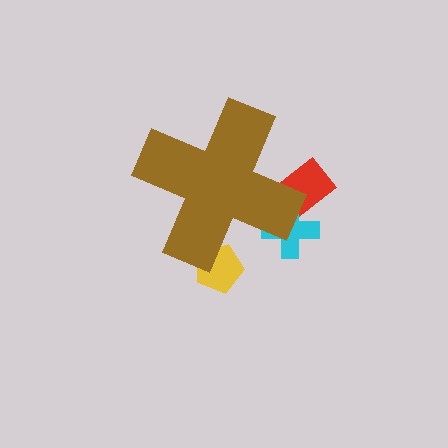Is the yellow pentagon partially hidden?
Yes, the yellow pentagon is partially hidden behind the brown cross.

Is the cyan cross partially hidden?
Yes, the cyan cross is partially hidden behind the brown cross.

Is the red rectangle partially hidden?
Yes, the red rectangle is partially hidden behind the brown cross.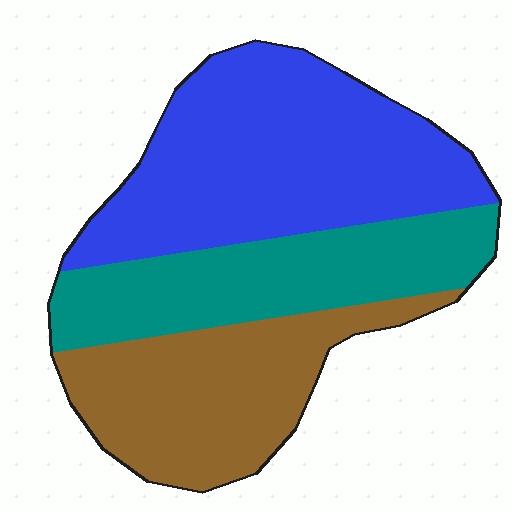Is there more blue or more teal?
Blue.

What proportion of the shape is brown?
Brown covers 29% of the shape.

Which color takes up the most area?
Blue, at roughly 45%.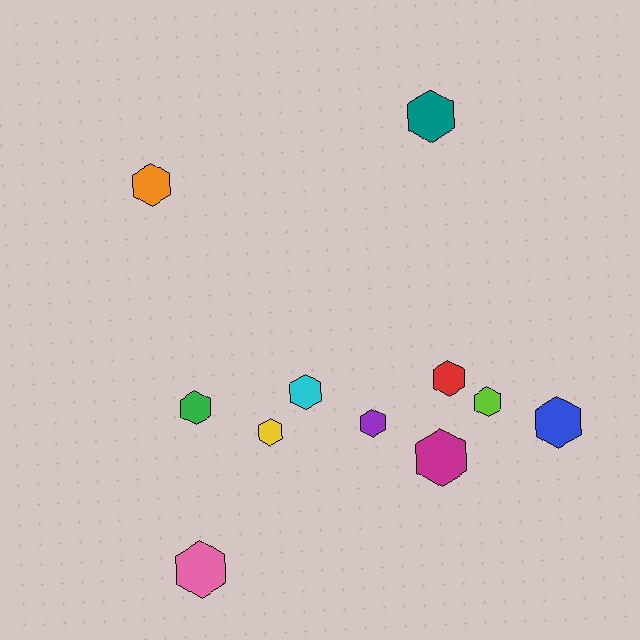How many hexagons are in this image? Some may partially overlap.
There are 11 hexagons.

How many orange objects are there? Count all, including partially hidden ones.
There is 1 orange object.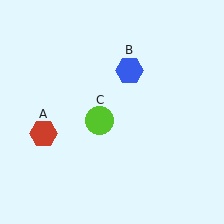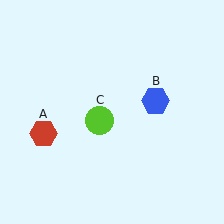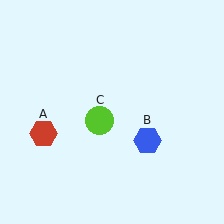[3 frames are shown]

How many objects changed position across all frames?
1 object changed position: blue hexagon (object B).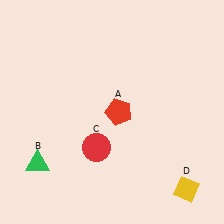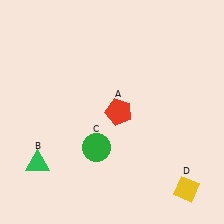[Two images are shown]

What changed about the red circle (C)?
In Image 1, C is red. In Image 2, it changed to green.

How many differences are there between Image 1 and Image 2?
There is 1 difference between the two images.